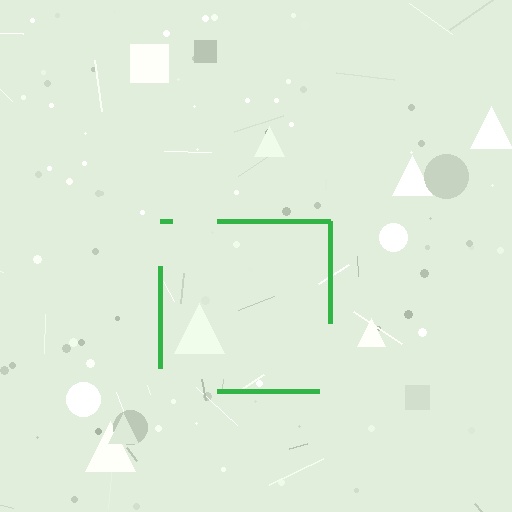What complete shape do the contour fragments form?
The contour fragments form a square.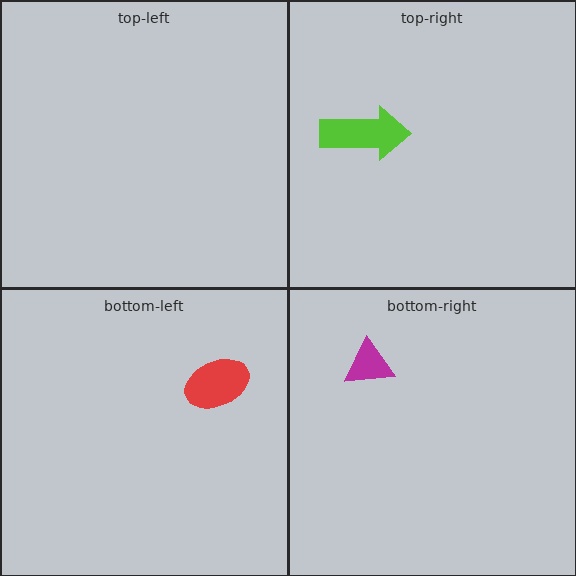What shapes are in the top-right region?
The lime arrow.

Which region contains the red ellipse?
The bottom-left region.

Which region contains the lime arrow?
The top-right region.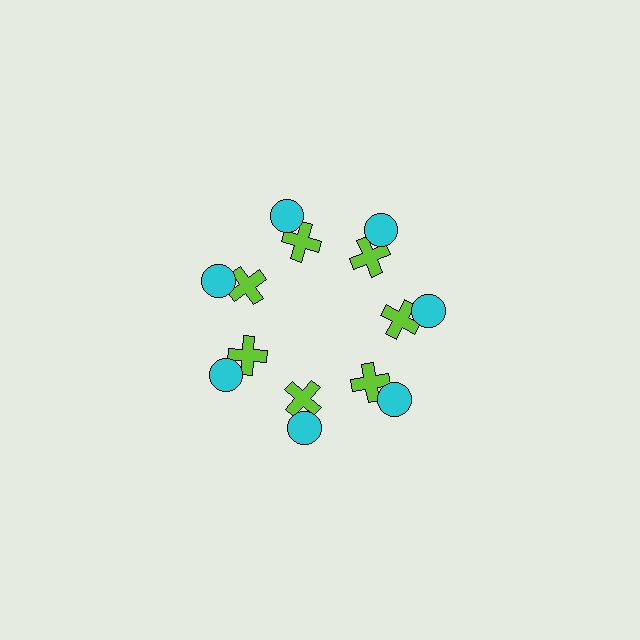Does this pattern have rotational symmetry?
Yes, this pattern has 7-fold rotational symmetry. It looks the same after rotating 51 degrees around the center.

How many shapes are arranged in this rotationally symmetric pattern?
There are 14 shapes, arranged in 7 groups of 2.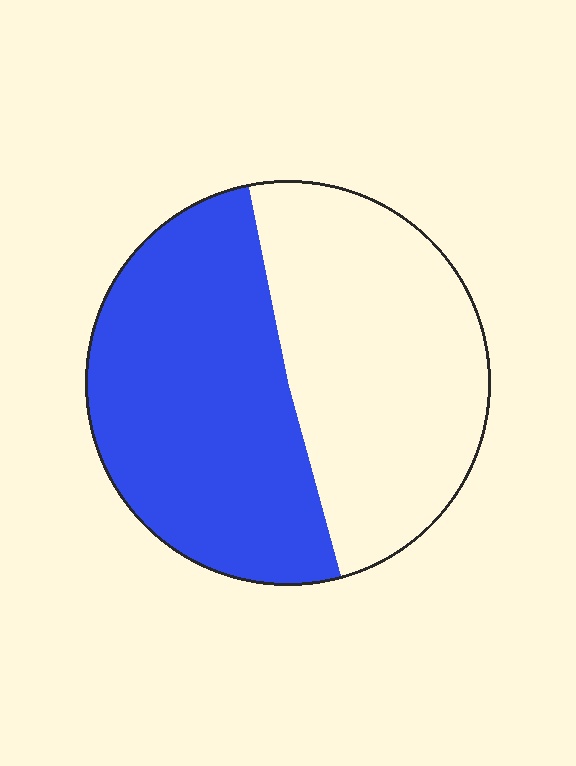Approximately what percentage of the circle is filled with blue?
Approximately 50%.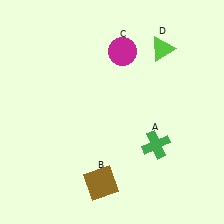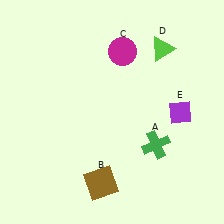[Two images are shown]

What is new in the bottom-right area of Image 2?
A purple diamond (E) was added in the bottom-right area of Image 2.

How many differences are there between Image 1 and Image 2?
There is 1 difference between the two images.